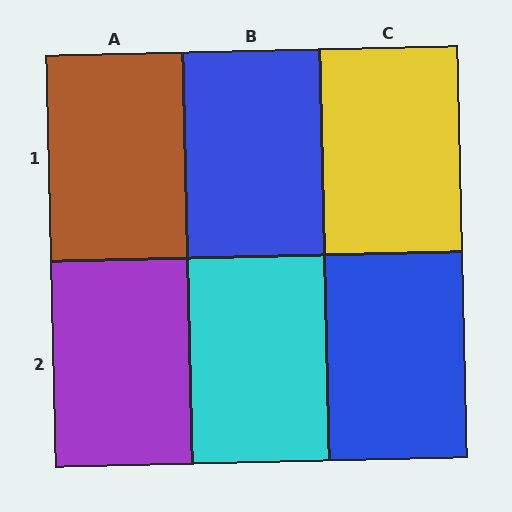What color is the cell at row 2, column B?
Cyan.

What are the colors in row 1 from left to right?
Brown, blue, yellow.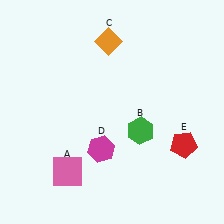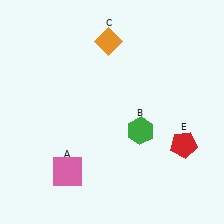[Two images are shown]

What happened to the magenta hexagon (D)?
The magenta hexagon (D) was removed in Image 2. It was in the bottom-left area of Image 1.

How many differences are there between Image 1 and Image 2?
There is 1 difference between the two images.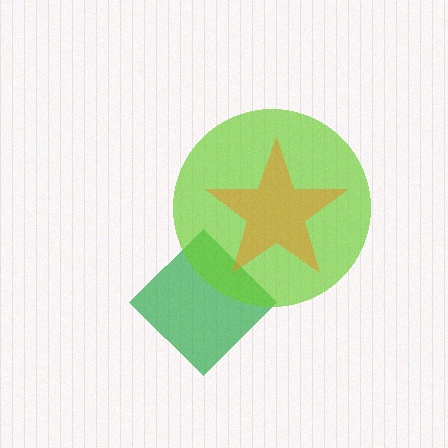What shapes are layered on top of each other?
The layered shapes are: a green diamond, a lime circle, an orange star.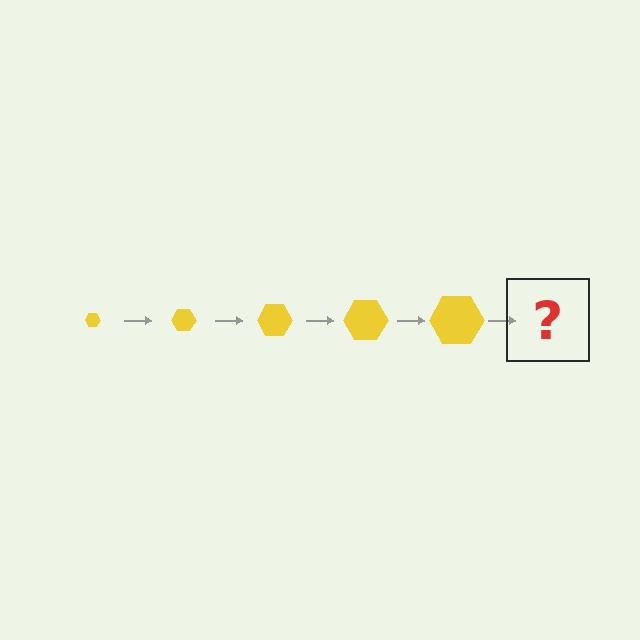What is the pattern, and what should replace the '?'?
The pattern is that the hexagon gets progressively larger each step. The '?' should be a yellow hexagon, larger than the previous one.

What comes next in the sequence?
The next element should be a yellow hexagon, larger than the previous one.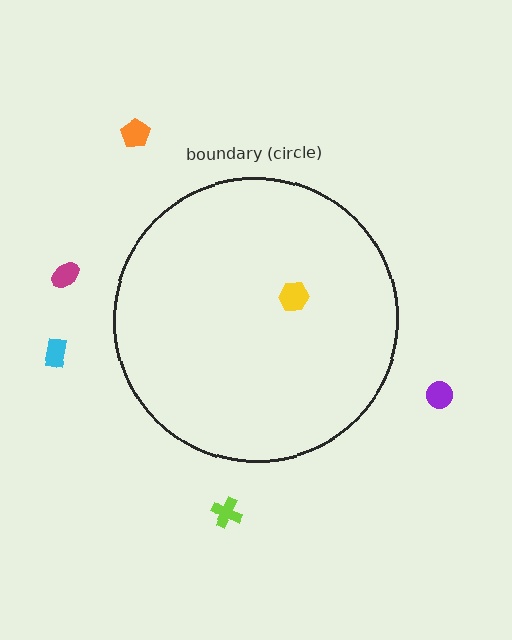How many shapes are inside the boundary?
1 inside, 5 outside.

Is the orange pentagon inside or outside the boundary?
Outside.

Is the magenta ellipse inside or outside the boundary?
Outside.